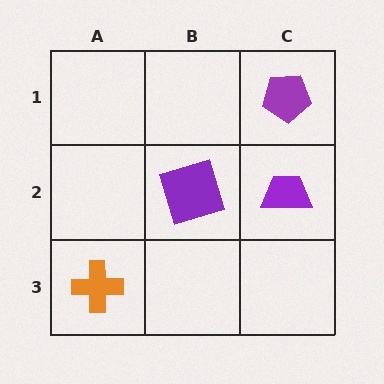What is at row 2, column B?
A purple square.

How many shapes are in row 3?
1 shape.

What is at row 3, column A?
An orange cross.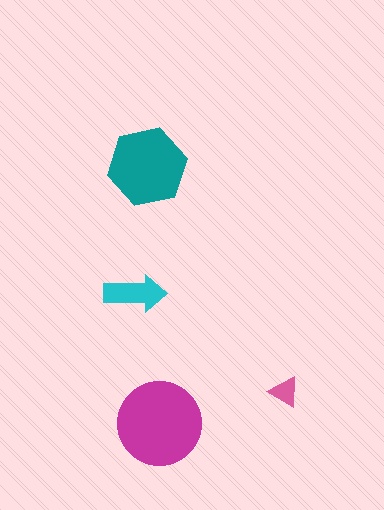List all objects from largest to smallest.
The magenta circle, the teal hexagon, the cyan arrow, the pink triangle.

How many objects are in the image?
There are 4 objects in the image.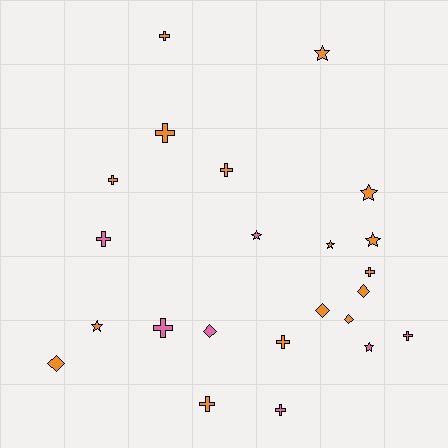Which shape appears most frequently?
Cross, with 11 objects.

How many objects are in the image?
There are 23 objects.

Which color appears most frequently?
Orange, with 16 objects.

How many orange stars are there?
There are 5 orange stars.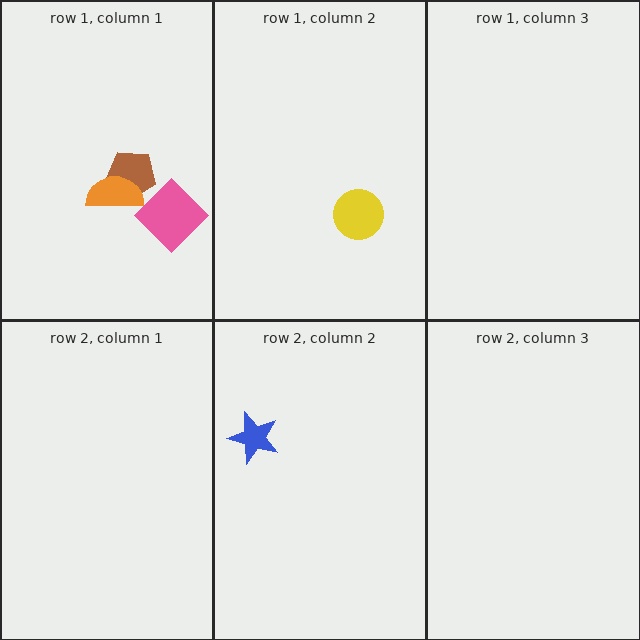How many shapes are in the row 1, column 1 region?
3.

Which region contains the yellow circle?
The row 1, column 2 region.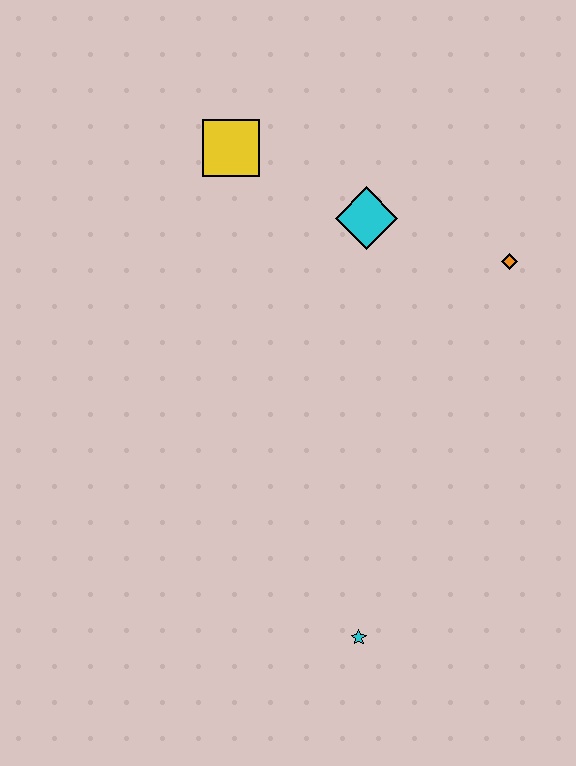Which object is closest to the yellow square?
The cyan diamond is closest to the yellow square.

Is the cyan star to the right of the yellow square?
Yes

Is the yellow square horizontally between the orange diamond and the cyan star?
No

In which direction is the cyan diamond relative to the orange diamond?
The cyan diamond is to the left of the orange diamond.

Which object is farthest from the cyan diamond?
The cyan star is farthest from the cyan diamond.